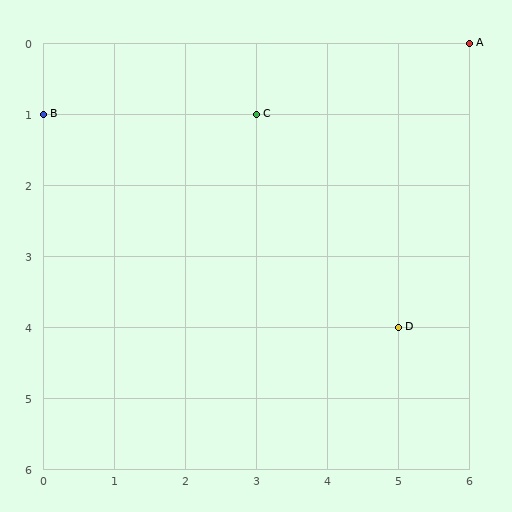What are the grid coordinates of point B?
Point B is at grid coordinates (0, 1).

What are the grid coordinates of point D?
Point D is at grid coordinates (5, 4).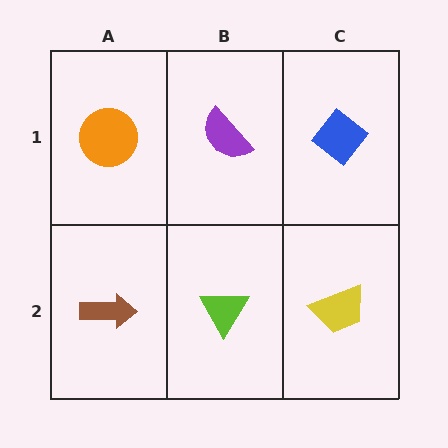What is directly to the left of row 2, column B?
A brown arrow.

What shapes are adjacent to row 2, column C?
A blue diamond (row 1, column C), a lime triangle (row 2, column B).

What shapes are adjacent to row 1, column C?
A yellow trapezoid (row 2, column C), a purple semicircle (row 1, column B).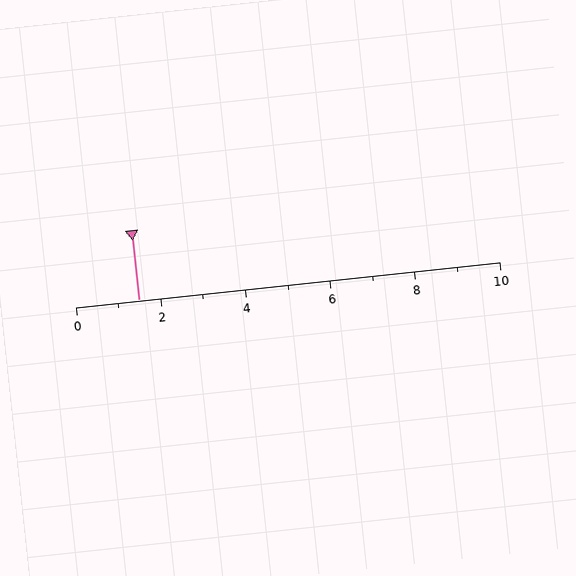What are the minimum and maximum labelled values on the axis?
The axis runs from 0 to 10.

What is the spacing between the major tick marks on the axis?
The major ticks are spaced 2 apart.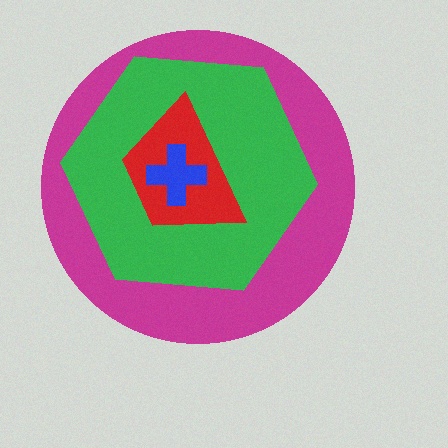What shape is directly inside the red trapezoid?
The blue cross.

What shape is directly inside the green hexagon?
The red trapezoid.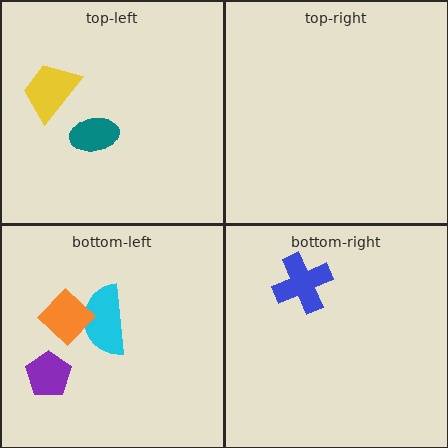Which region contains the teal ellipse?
The top-left region.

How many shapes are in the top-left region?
2.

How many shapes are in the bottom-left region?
3.